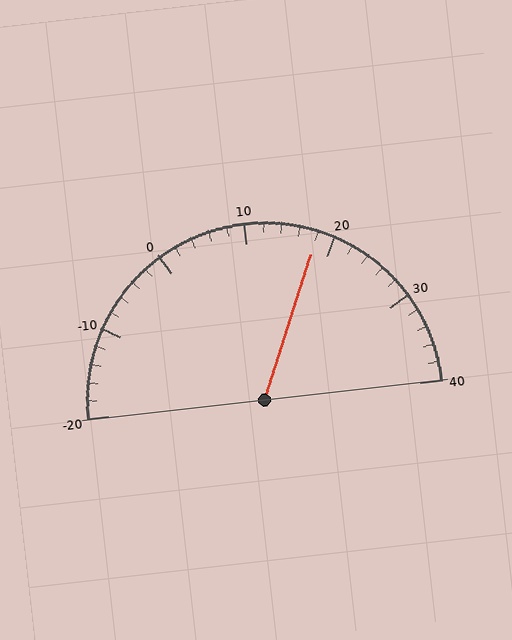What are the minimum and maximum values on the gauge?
The gauge ranges from -20 to 40.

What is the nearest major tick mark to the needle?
The nearest major tick mark is 20.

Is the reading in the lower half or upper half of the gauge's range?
The reading is in the upper half of the range (-20 to 40).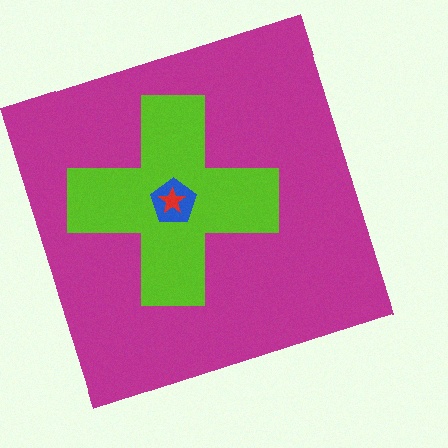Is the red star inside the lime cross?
Yes.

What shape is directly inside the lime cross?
The blue pentagon.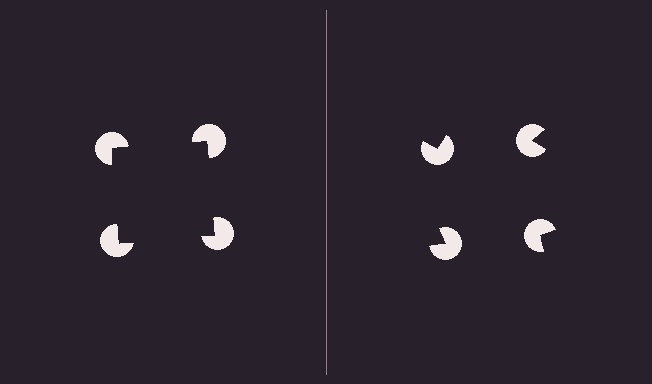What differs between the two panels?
The pac-man discs are positioned identically on both sides; only the wedge orientations differ. On the left they align to a square; on the right they are misaligned.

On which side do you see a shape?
An illusory square appears on the left side. On the right side the wedge cuts are rotated, so no coherent shape forms.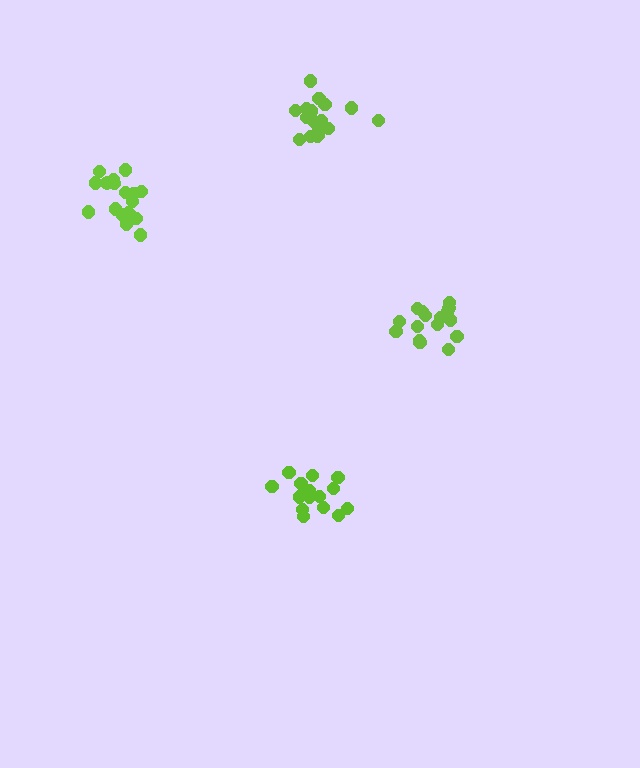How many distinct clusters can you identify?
There are 4 distinct clusters.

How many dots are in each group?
Group 1: 16 dots, Group 2: 17 dots, Group 3: 17 dots, Group 4: 18 dots (68 total).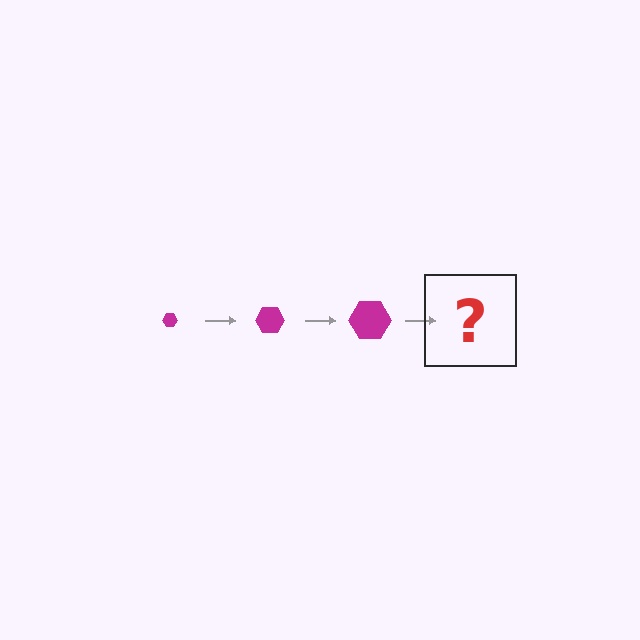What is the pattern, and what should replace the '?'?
The pattern is that the hexagon gets progressively larger each step. The '?' should be a magenta hexagon, larger than the previous one.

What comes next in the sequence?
The next element should be a magenta hexagon, larger than the previous one.